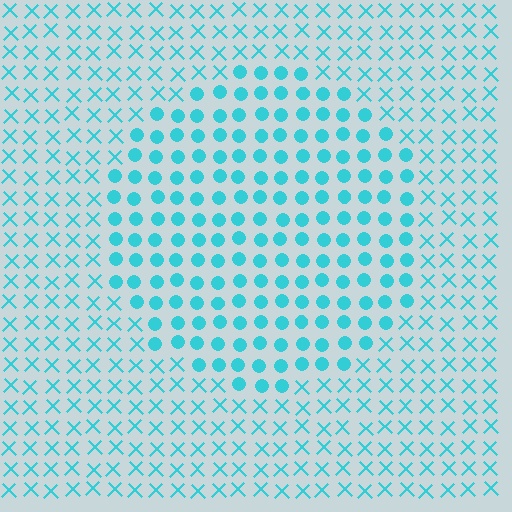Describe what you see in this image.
The image is filled with small cyan elements arranged in a uniform grid. A circle-shaped region contains circles, while the surrounding area contains X marks. The boundary is defined purely by the change in element shape.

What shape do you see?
I see a circle.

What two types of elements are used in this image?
The image uses circles inside the circle region and X marks outside it.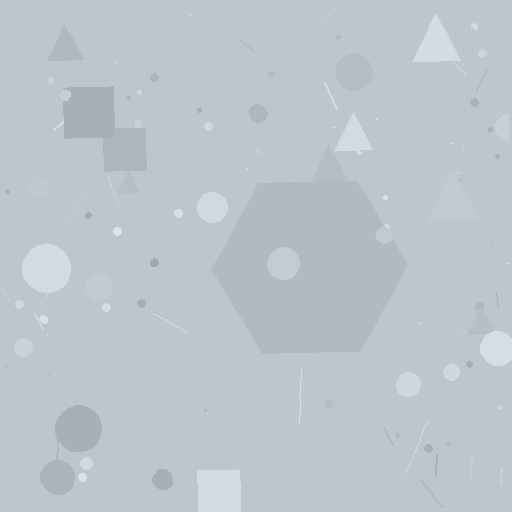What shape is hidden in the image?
A hexagon is hidden in the image.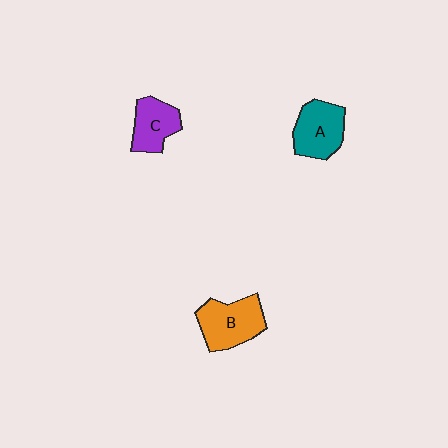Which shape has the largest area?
Shape B (orange).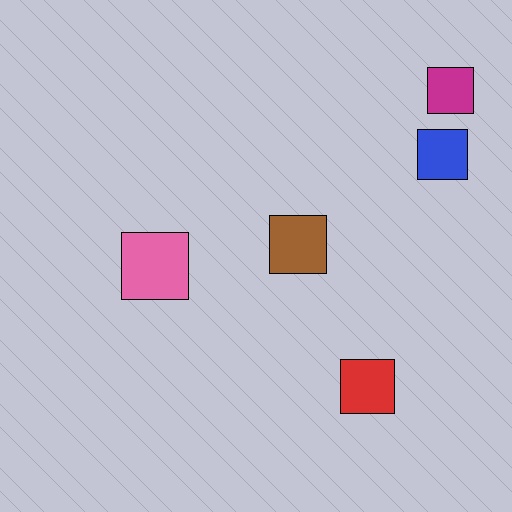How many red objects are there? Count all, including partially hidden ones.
There is 1 red object.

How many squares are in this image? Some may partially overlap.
There are 5 squares.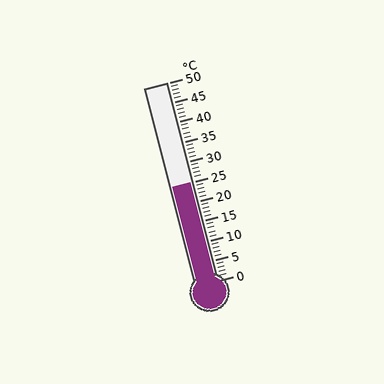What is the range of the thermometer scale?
The thermometer scale ranges from 0°C to 50°C.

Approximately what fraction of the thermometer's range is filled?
The thermometer is filled to approximately 50% of its range.